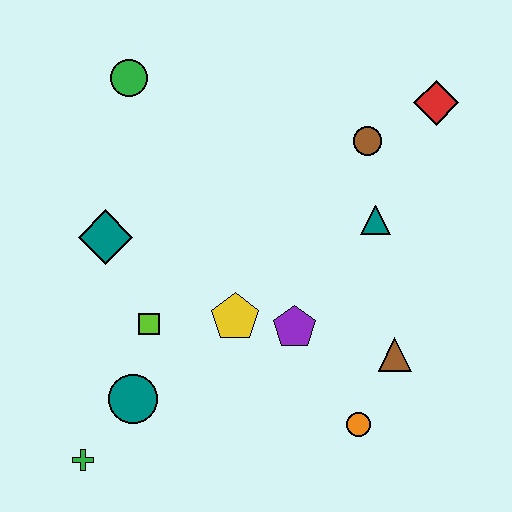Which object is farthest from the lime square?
The red diamond is farthest from the lime square.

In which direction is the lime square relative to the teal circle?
The lime square is above the teal circle.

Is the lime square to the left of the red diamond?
Yes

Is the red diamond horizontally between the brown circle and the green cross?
No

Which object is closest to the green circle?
The teal diamond is closest to the green circle.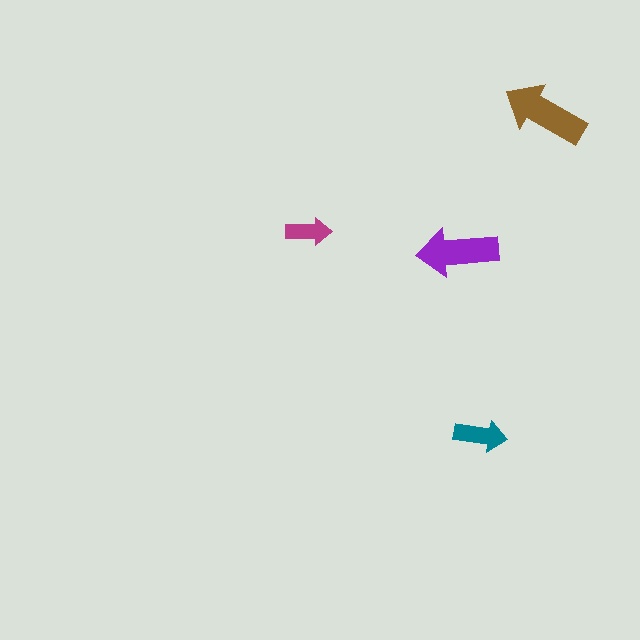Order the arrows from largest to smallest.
the brown one, the purple one, the teal one, the magenta one.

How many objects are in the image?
There are 4 objects in the image.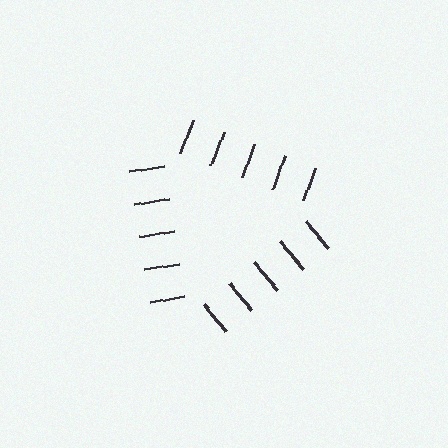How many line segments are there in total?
15 — 5 along each of the 3 edges.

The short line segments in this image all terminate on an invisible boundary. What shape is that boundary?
An illusory triangle — the line segments terminate on its edges but no continuous stroke is drawn.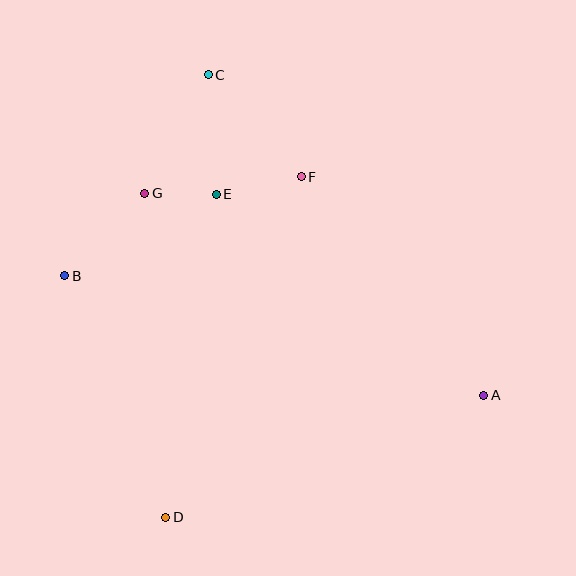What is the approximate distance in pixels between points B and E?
The distance between B and E is approximately 172 pixels.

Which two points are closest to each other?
Points E and G are closest to each other.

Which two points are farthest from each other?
Points C and D are farthest from each other.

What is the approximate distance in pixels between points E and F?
The distance between E and F is approximately 87 pixels.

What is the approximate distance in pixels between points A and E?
The distance between A and E is approximately 335 pixels.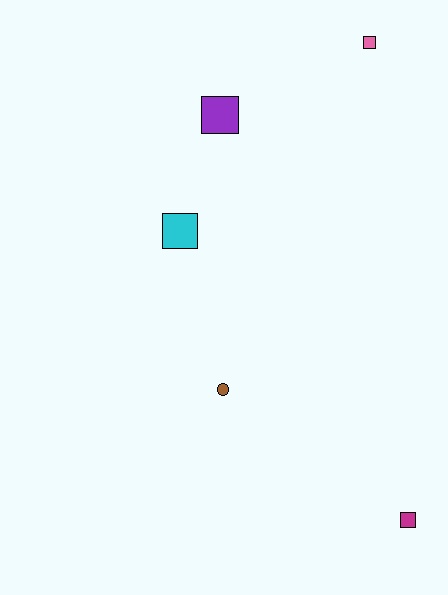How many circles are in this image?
There is 1 circle.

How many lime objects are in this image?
There are no lime objects.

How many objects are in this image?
There are 5 objects.